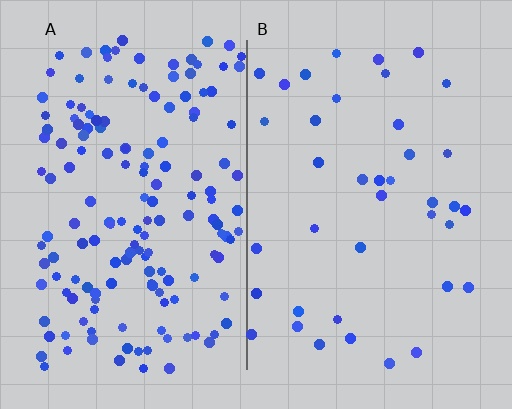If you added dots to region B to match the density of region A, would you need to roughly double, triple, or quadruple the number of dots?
Approximately quadruple.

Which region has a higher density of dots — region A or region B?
A (the left).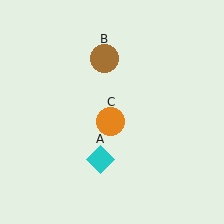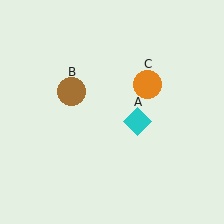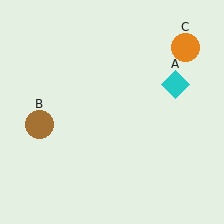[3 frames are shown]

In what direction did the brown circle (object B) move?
The brown circle (object B) moved down and to the left.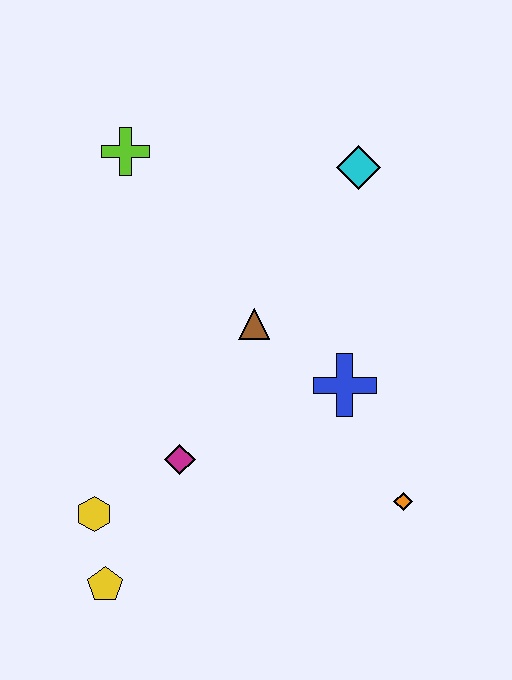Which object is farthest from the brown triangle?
The yellow pentagon is farthest from the brown triangle.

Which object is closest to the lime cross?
The brown triangle is closest to the lime cross.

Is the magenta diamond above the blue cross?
No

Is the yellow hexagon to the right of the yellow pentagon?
No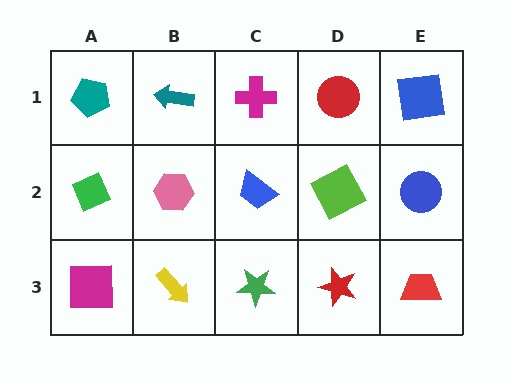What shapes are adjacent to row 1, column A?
A green diamond (row 2, column A), a teal arrow (row 1, column B).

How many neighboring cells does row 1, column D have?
3.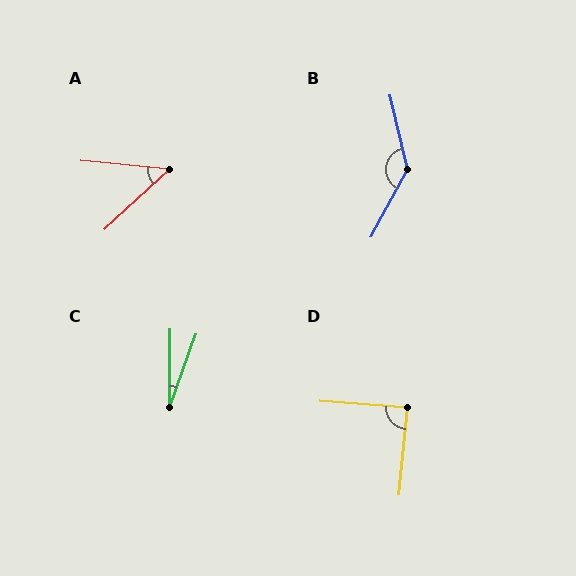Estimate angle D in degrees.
Approximately 89 degrees.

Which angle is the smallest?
C, at approximately 19 degrees.